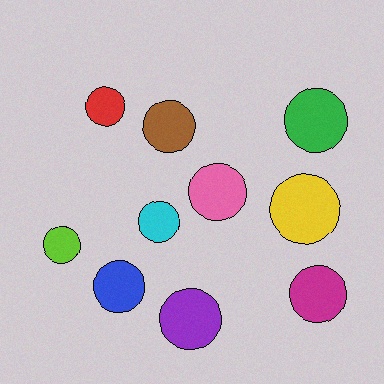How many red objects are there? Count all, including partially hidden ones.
There is 1 red object.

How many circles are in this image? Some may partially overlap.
There are 10 circles.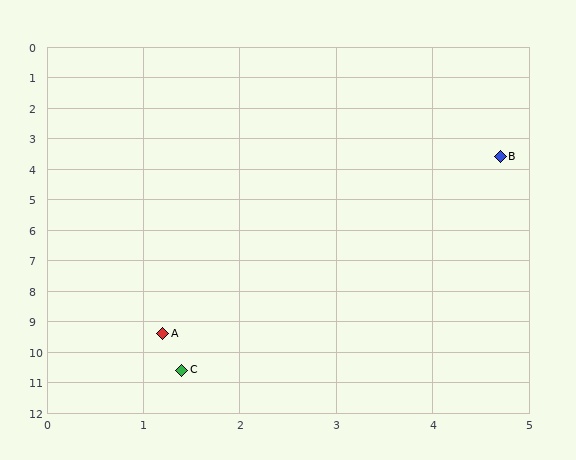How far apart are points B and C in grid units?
Points B and C are about 7.7 grid units apart.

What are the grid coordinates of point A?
Point A is at approximately (1.2, 9.4).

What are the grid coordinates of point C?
Point C is at approximately (1.4, 10.6).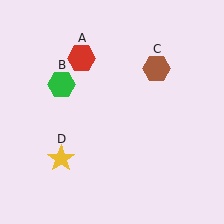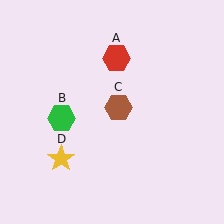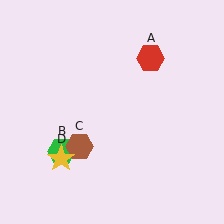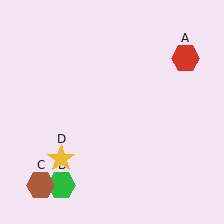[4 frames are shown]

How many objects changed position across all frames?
3 objects changed position: red hexagon (object A), green hexagon (object B), brown hexagon (object C).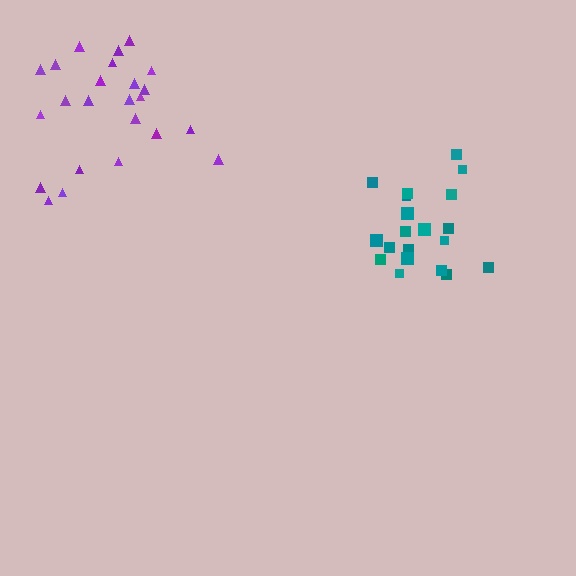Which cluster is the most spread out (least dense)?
Purple.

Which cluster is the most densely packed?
Teal.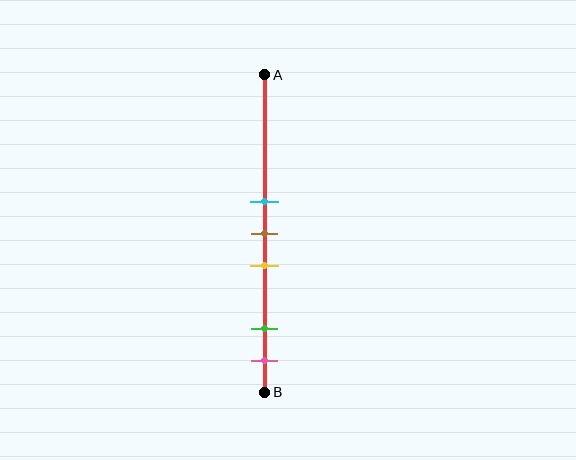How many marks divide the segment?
There are 5 marks dividing the segment.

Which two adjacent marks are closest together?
The cyan and brown marks are the closest adjacent pair.